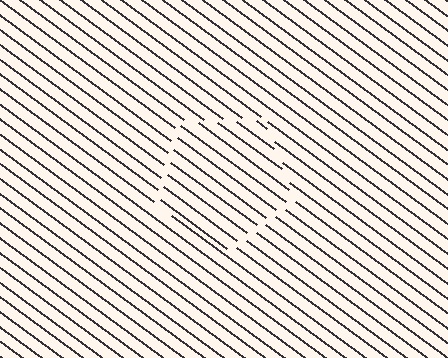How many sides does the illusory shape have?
5 sides — the line-ends trace a pentagon.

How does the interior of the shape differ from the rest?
The interior of the shape contains the same grating, shifted by half a period — the contour is defined by the phase discontinuity where line-ends from the inner and outer gratings abut.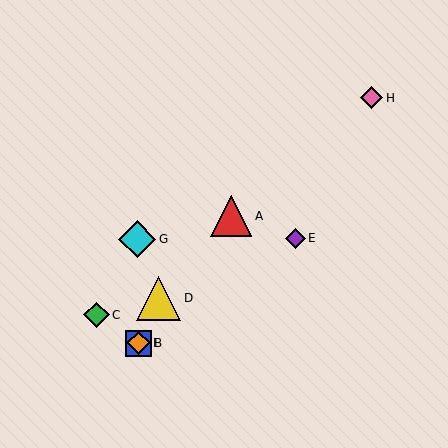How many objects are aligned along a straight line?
3 objects (B, D, F) are aligned along a straight line.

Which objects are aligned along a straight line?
Objects B, D, F are aligned along a straight line.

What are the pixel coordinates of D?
Object D is at (159, 298).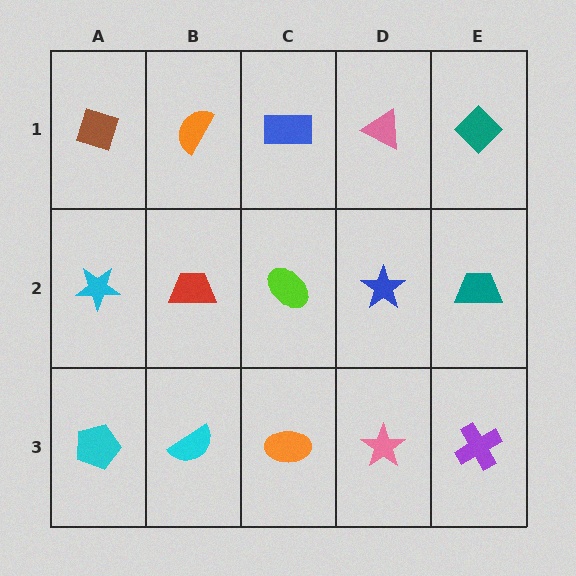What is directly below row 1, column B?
A red trapezoid.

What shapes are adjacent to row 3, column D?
A blue star (row 2, column D), an orange ellipse (row 3, column C), a purple cross (row 3, column E).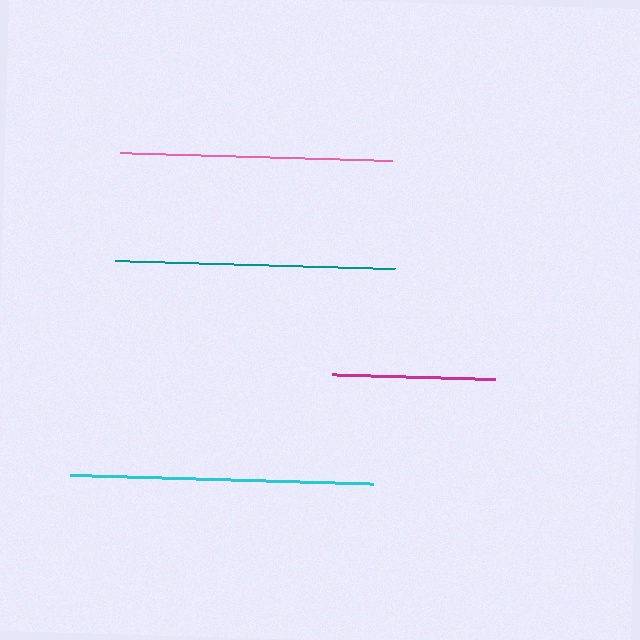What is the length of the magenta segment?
The magenta segment is approximately 163 pixels long.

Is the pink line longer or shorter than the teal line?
The teal line is longer than the pink line.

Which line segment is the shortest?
The magenta line is the shortest at approximately 163 pixels.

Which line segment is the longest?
The cyan line is the longest at approximately 303 pixels.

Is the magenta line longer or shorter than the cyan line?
The cyan line is longer than the magenta line.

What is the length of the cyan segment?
The cyan segment is approximately 303 pixels long.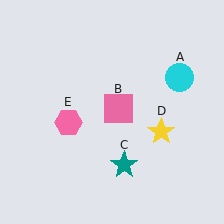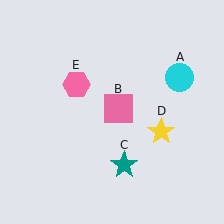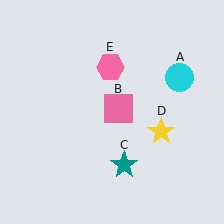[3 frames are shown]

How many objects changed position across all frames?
1 object changed position: pink hexagon (object E).